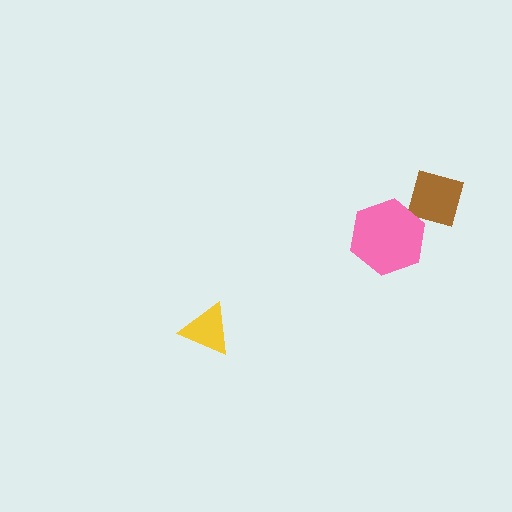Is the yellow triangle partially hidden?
No, no other shape covers it.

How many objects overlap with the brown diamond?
1 object overlaps with the brown diamond.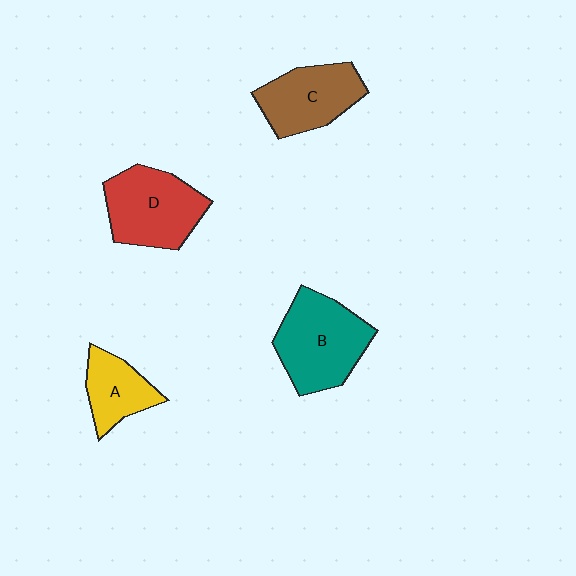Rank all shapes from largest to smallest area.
From largest to smallest: B (teal), D (red), C (brown), A (yellow).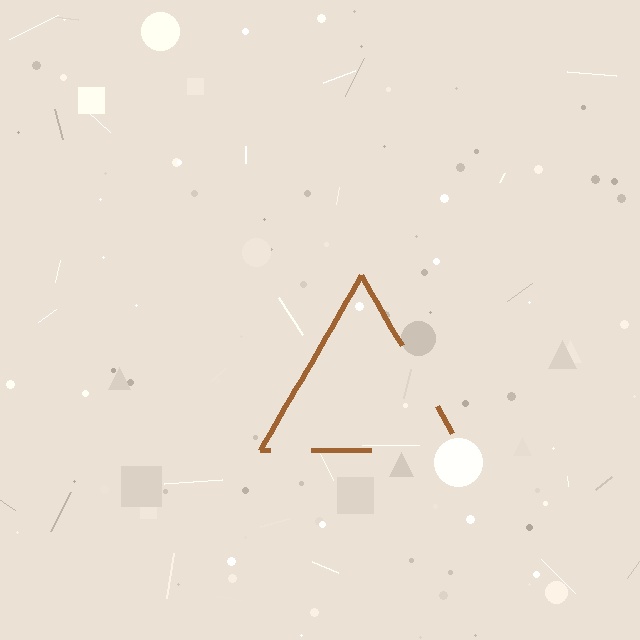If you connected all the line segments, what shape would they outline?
They would outline a triangle.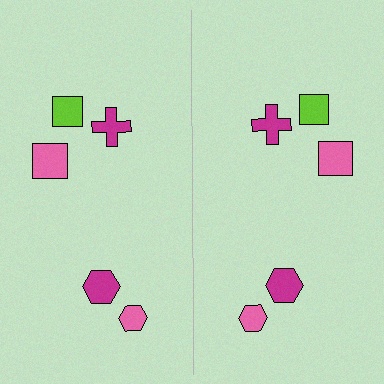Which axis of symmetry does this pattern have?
The pattern has a vertical axis of symmetry running through the center of the image.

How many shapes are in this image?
There are 10 shapes in this image.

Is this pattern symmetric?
Yes, this pattern has bilateral (reflection) symmetry.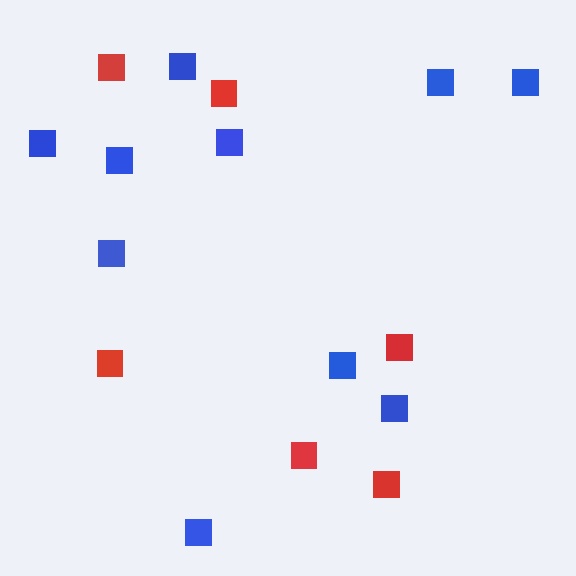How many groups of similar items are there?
There are 2 groups: one group of red squares (6) and one group of blue squares (10).